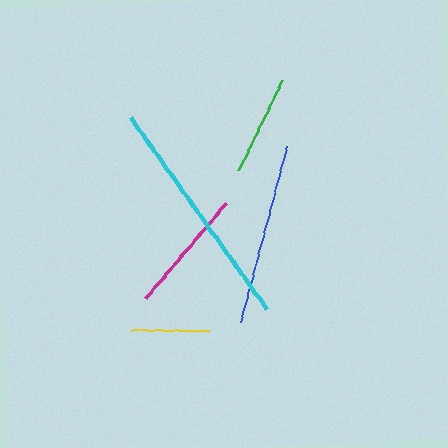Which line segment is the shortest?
The yellow line is the shortest at approximately 78 pixels.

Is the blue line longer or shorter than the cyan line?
The cyan line is longer than the blue line.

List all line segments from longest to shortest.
From longest to shortest: cyan, blue, magenta, green, yellow.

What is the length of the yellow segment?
The yellow segment is approximately 78 pixels long.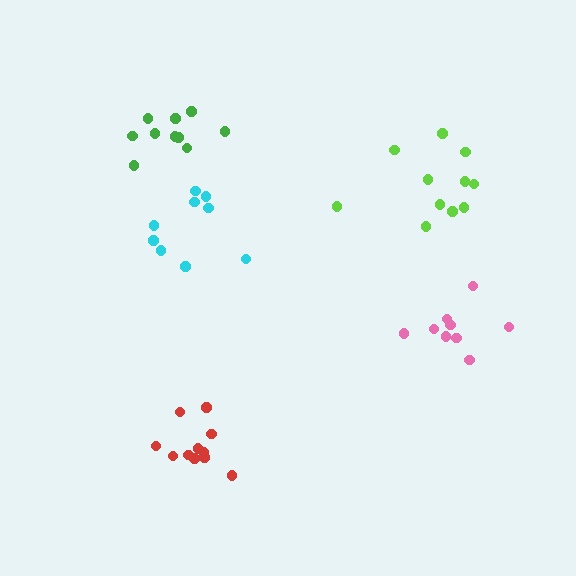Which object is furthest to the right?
The pink cluster is rightmost.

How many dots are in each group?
Group 1: 11 dots, Group 2: 11 dots, Group 3: 10 dots, Group 4: 9 dots, Group 5: 9 dots (50 total).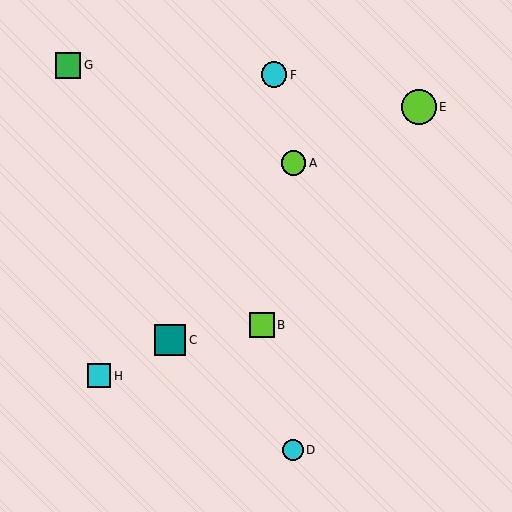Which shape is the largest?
The lime circle (labeled E) is the largest.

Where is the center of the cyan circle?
The center of the cyan circle is at (293, 450).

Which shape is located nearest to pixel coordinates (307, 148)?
The lime circle (labeled A) at (294, 163) is nearest to that location.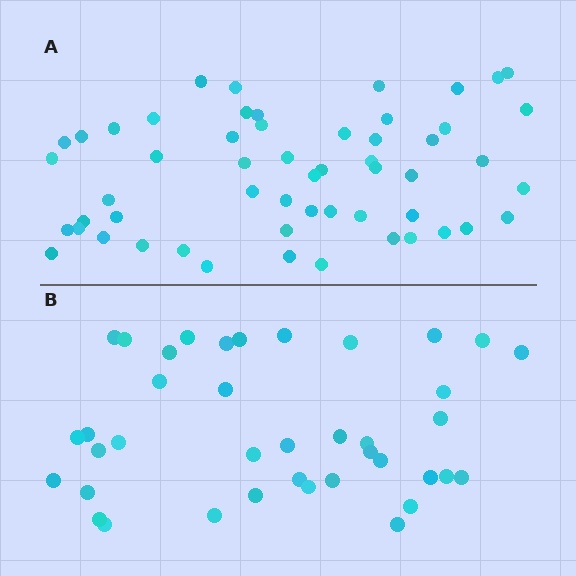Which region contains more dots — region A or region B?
Region A (the top region) has more dots.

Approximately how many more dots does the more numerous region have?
Region A has approximately 15 more dots than region B.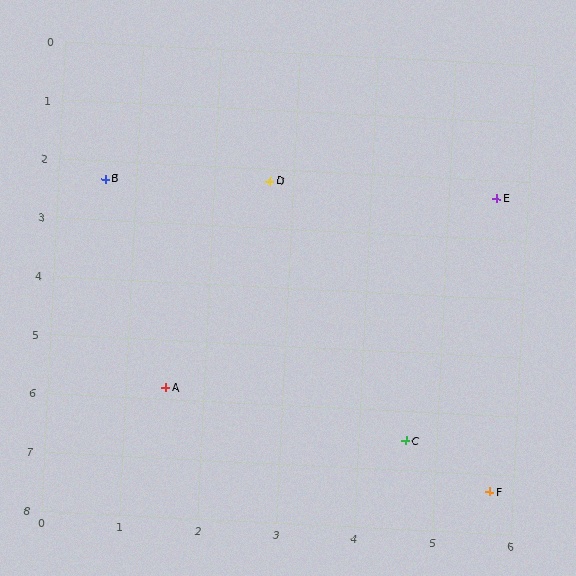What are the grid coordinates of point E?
Point E is at approximately (5.6, 2.3).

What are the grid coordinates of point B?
Point B is at approximately (0.6, 2.3).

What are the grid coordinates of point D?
Point D is at approximately (2.7, 2.2).